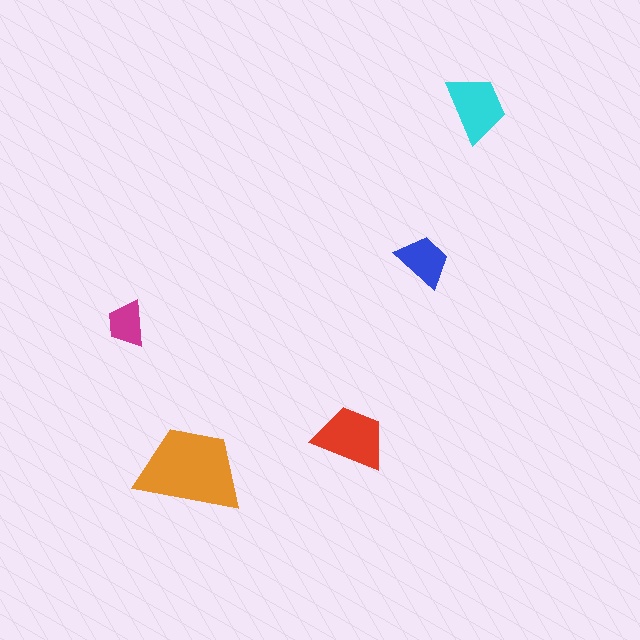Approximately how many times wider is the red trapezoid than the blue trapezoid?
About 1.5 times wider.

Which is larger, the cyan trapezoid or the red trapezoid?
The red one.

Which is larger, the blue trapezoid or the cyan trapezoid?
The cyan one.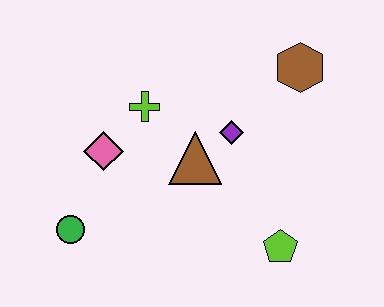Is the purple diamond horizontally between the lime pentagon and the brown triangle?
Yes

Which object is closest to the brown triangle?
The purple diamond is closest to the brown triangle.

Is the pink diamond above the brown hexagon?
No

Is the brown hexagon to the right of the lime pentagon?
Yes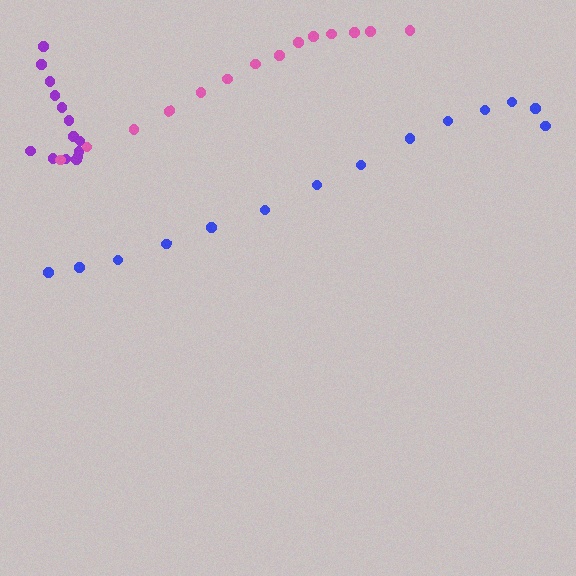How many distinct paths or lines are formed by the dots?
There are 3 distinct paths.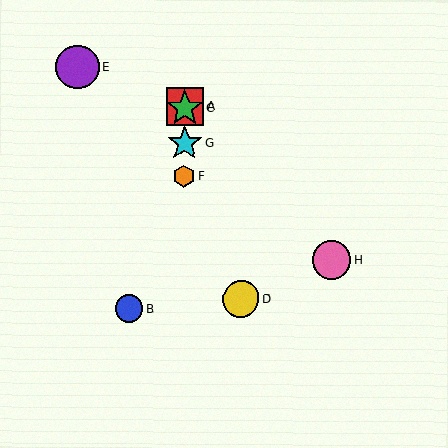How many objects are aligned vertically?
4 objects (A, C, F, G) are aligned vertically.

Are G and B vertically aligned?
No, G is at x≈184 and B is at x≈129.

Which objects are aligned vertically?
Objects A, C, F, G are aligned vertically.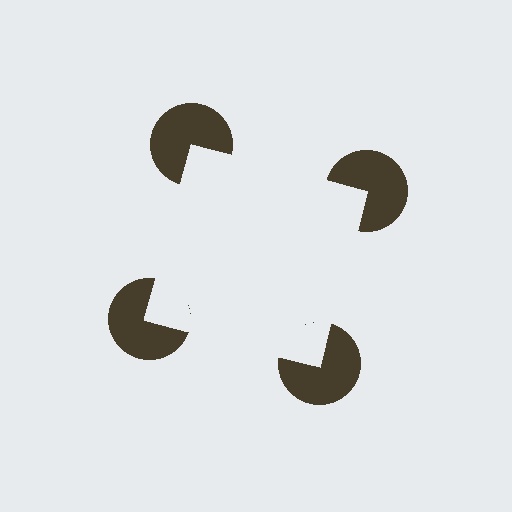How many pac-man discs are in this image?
There are 4 — one at each vertex of the illusory square.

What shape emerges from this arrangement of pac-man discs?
An illusory square — its edges are inferred from the aligned wedge cuts in the pac-man discs, not physically drawn.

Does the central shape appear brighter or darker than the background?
It typically appears slightly brighter than the background, even though no actual brightness change is drawn.